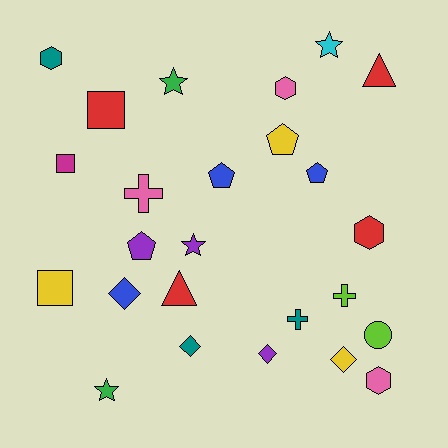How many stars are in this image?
There are 4 stars.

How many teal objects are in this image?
There are 3 teal objects.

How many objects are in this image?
There are 25 objects.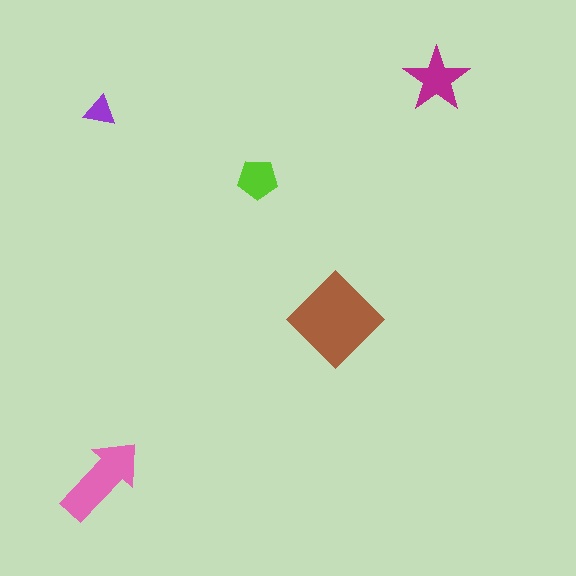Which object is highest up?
The magenta star is topmost.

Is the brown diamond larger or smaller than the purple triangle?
Larger.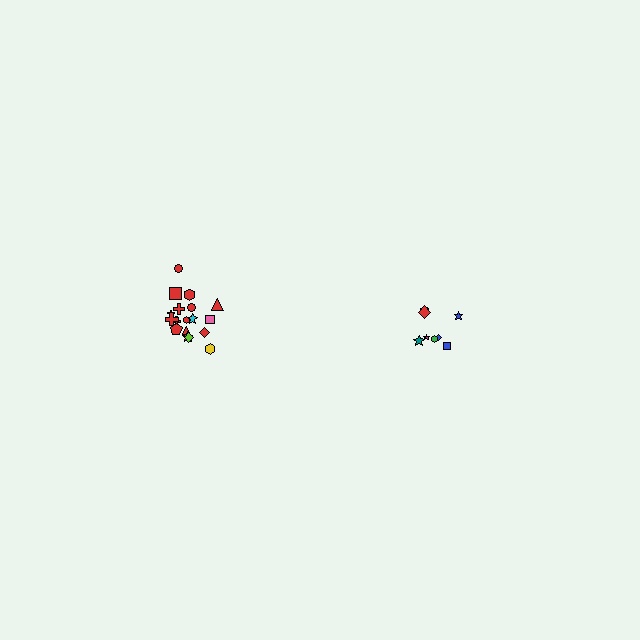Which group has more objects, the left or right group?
The left group.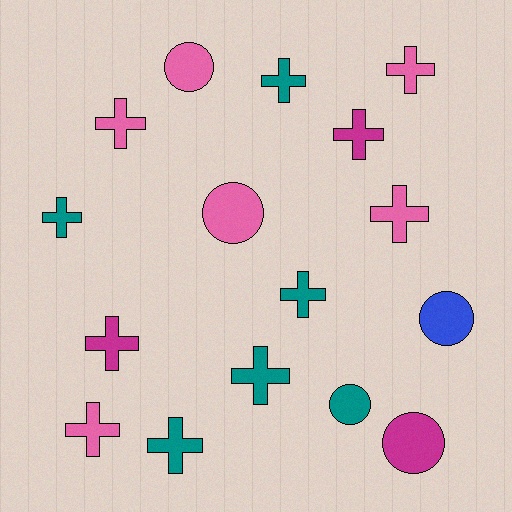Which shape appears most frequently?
Cross, with 11 objects.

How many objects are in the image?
There are 16 objects.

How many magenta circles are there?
There is 1 magenta circle.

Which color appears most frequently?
Teal, with 6 objects.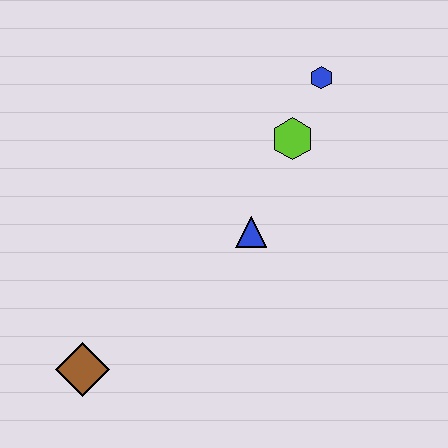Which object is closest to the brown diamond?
The blue triangle is closest to the brown diamond.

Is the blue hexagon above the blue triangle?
Yes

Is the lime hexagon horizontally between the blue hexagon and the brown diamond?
Yes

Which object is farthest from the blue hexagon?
The brown diamond is farthest from the blue hexagon.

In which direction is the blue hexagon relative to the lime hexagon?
The blue hexagon is above the lime hexagon.